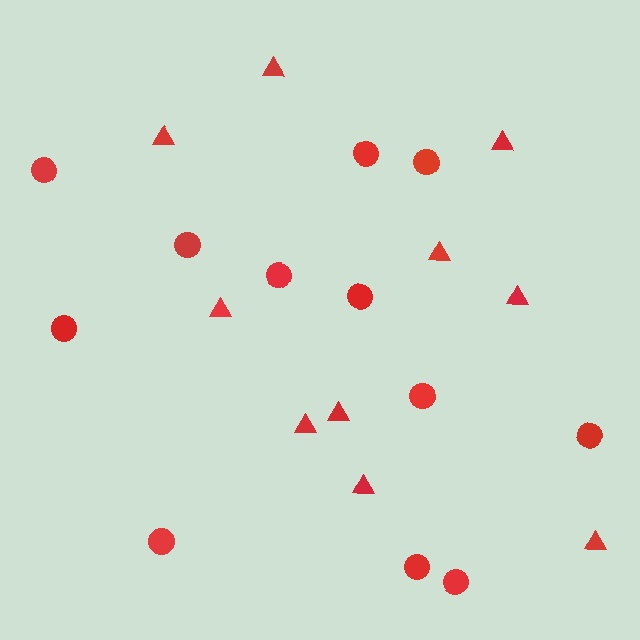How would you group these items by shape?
There are 2 groups: one group of circles (12) and one group of triangles (10).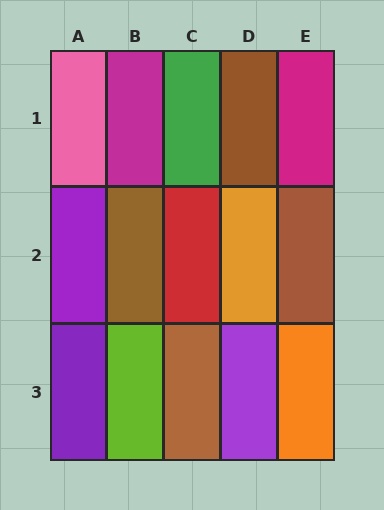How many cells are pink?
1 cell is pink.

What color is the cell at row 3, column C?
Brown.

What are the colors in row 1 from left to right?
Pink, magenta, green, brown, magenta.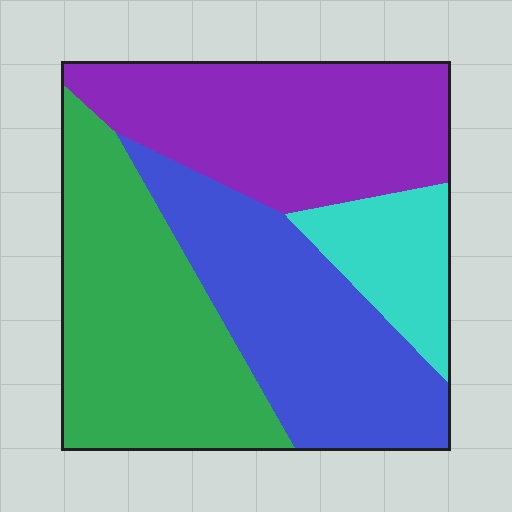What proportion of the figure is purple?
Purple covers 29% of the figure.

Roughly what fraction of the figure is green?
Green takes up between a quarter and a half of the figure.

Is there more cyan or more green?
Green.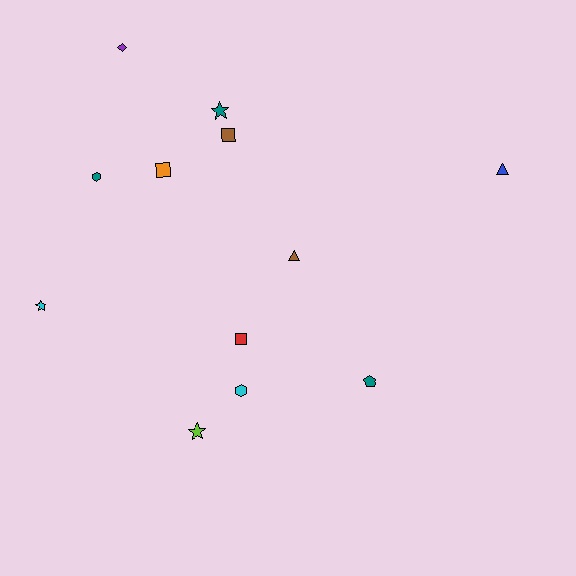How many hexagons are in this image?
There are 2 hexagons.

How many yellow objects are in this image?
There are no yellow objects.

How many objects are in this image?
There are 12 objects.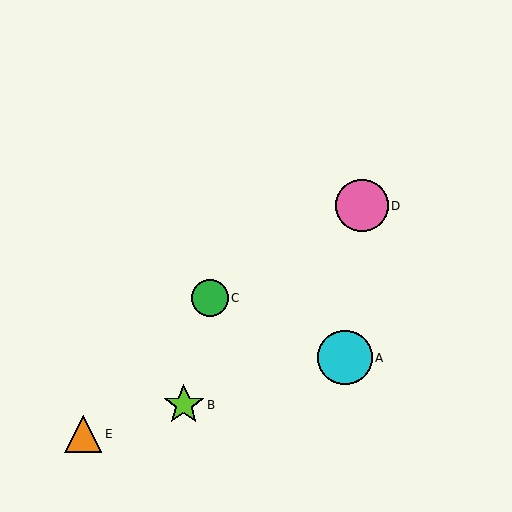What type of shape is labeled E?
Shape E is an orange triangle.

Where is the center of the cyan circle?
The center of the cyan circle is at (345, 358).